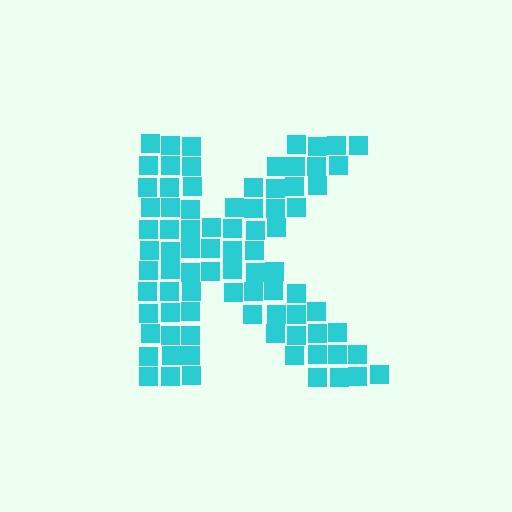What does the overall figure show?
The overall figure shows the letter K.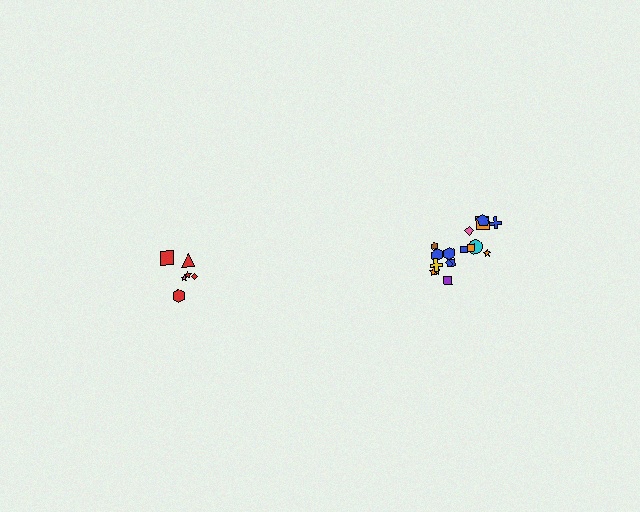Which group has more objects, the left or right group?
The right group.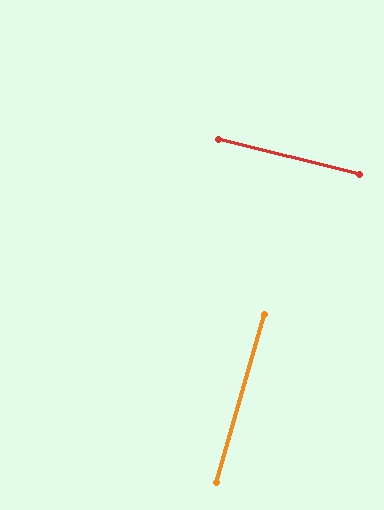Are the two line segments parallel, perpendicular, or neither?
Perpendicular — they meet at approximately 88°.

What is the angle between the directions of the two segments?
Approximately 88 degrees.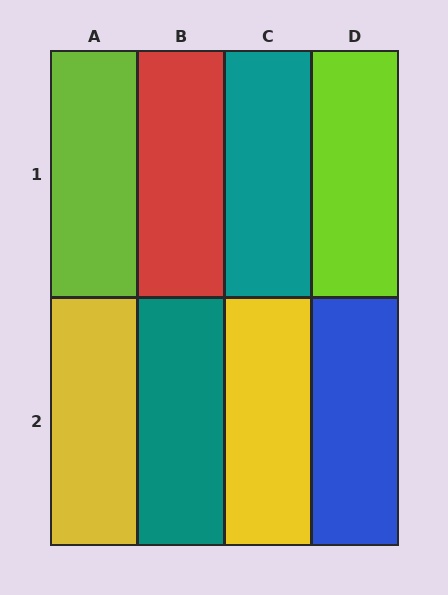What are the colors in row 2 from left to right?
Yellow, teal, yellow, blue.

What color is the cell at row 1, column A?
Lime.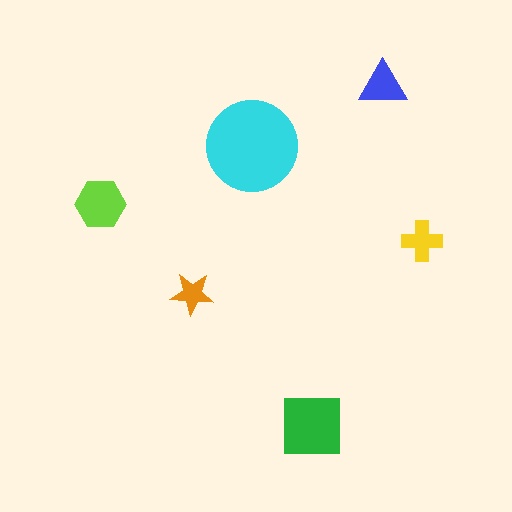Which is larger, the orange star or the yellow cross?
The yellow cross.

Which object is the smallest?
The orange star.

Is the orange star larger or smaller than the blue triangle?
Smaller.